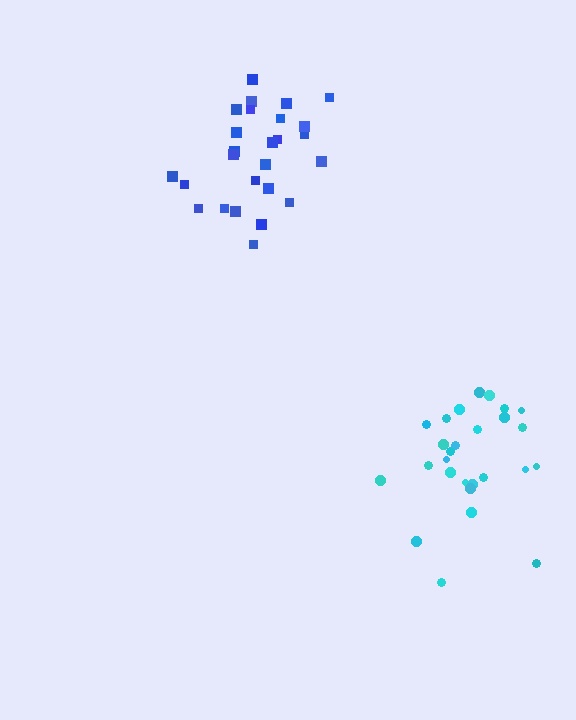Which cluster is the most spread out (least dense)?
Cyan.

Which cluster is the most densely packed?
Blue.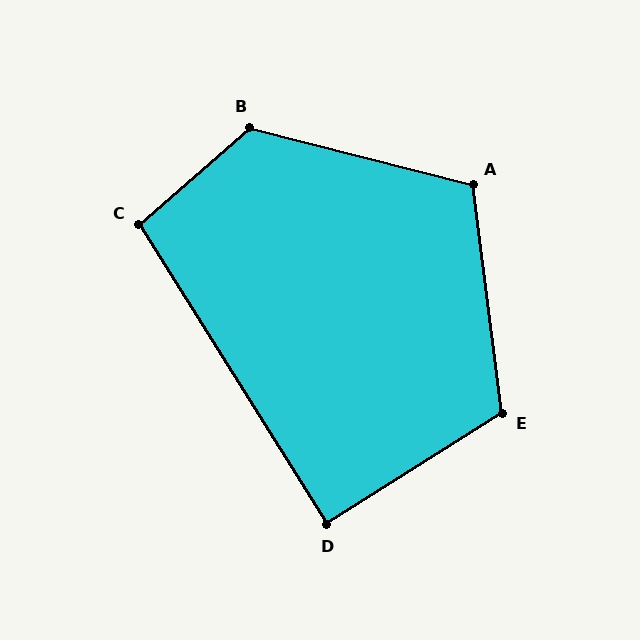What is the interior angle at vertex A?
Approximately 111 degrees (obtuse).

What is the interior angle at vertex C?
Approximately 99 degrees (obtuse).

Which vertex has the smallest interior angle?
D, at approximately 90 degrees.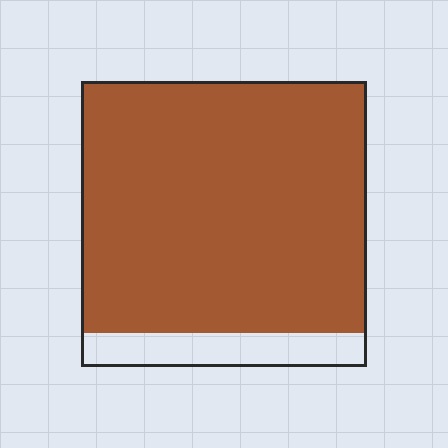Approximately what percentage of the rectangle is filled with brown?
Approximately 90%.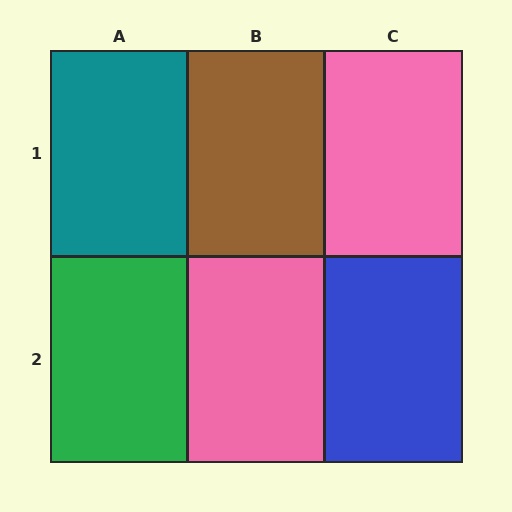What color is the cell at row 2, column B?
Pink.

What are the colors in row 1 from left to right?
Teal, brown, pink.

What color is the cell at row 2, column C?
Blue.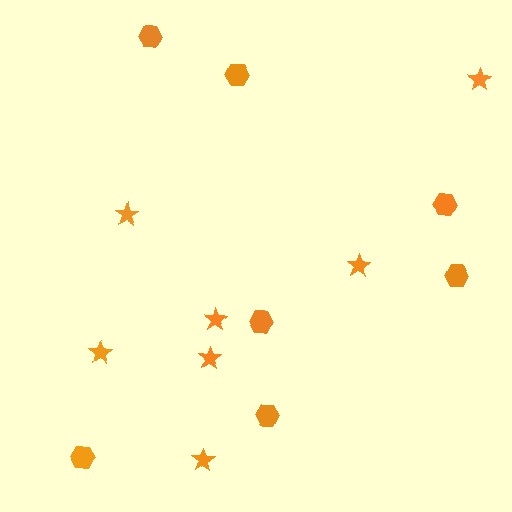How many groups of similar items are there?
There are 2 groups: one group of hexagons (7) and one group of stars (7).